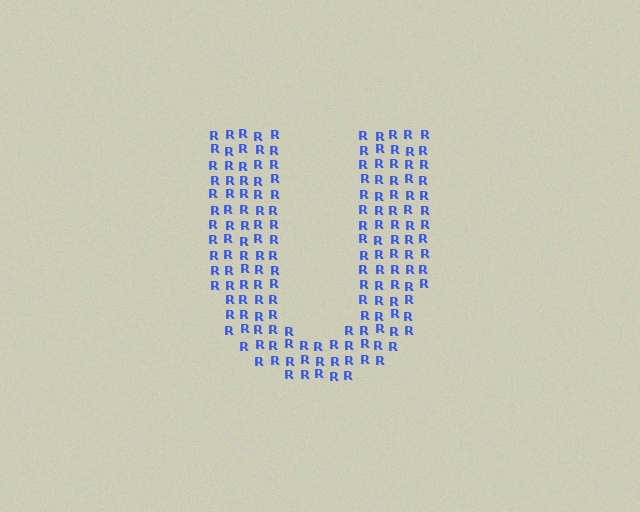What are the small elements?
The small elements are letter R's.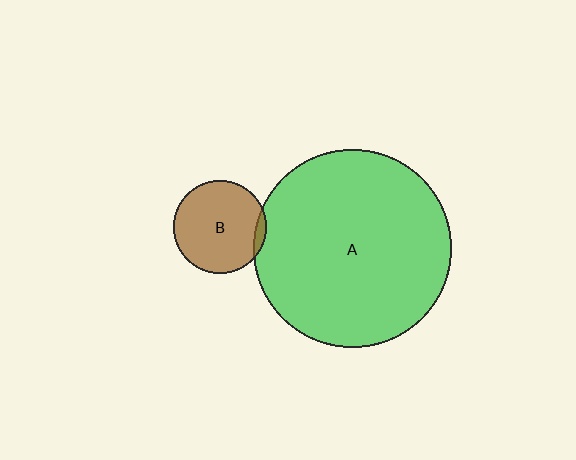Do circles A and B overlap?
Yes.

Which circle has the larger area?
Circle A (green).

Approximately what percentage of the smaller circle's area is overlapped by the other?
Approximately 5%.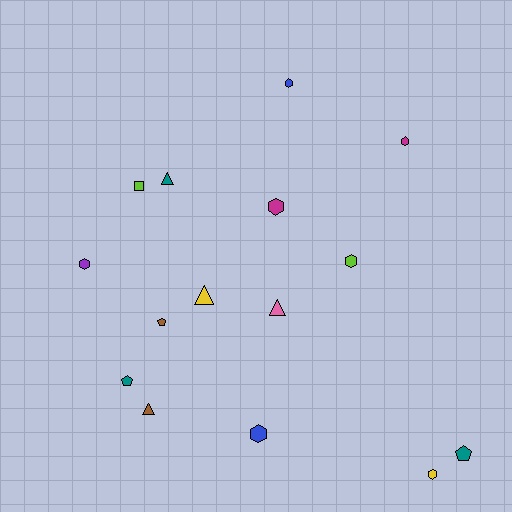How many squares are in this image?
There is 1 square.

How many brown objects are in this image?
There are 2 brown objects.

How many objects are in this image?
There are 15 objects.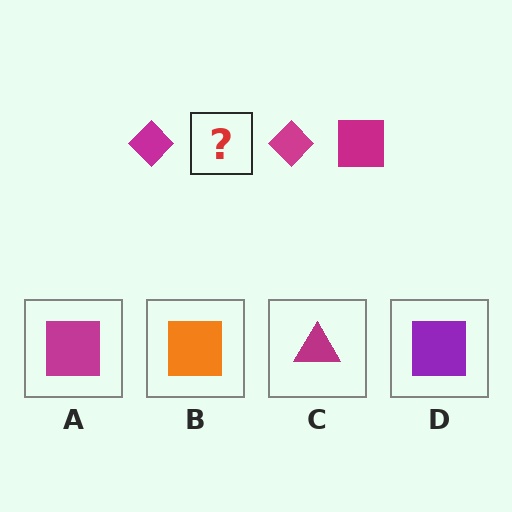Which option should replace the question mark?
Option A.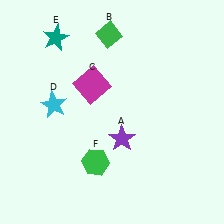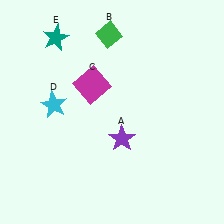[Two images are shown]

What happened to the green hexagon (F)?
The green hexagon (F) was removed in Image 2. It was in the bottom-left area of Image 1.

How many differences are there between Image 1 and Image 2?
There is 1 difference between the two images.